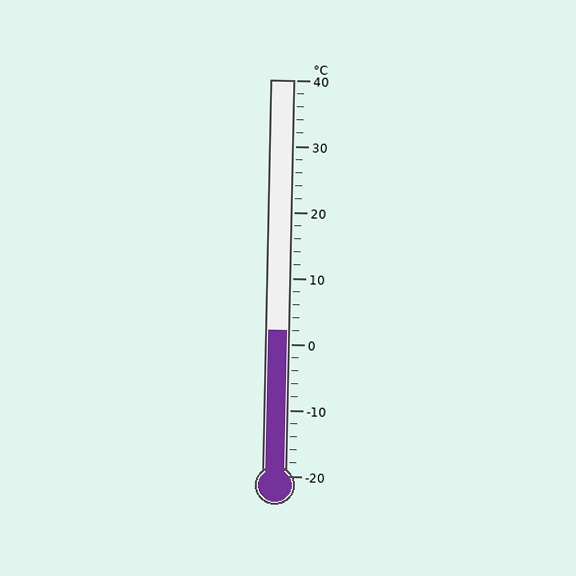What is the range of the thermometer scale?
The thermometer scale ranges from -20°C to 40°C.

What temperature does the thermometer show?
The thermometer shows approximately 2°C.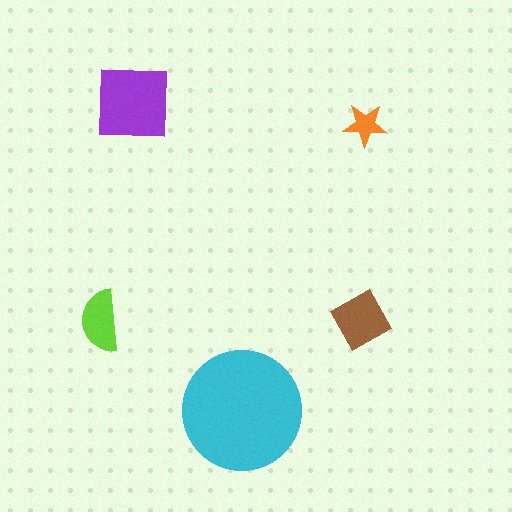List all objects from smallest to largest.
The orange star, the lime semicircle, the brown square, the purple square, the cyan circle.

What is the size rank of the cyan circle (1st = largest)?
1st.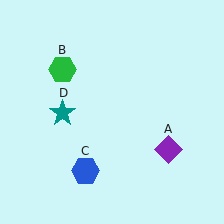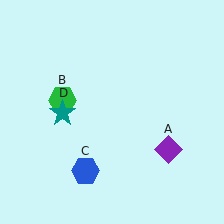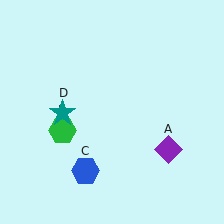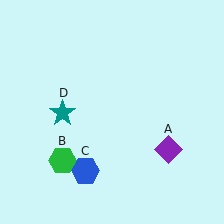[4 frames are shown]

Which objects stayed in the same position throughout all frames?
Purple diamond (object A) and blue hexagon (object C) and teal star (object D) remained stationary.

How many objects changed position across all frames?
1 object changed position: green hexagon (object B).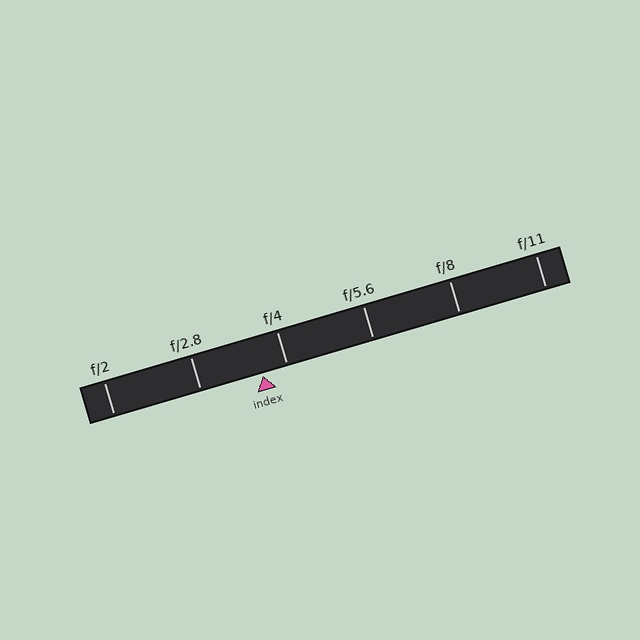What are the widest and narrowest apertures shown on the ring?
The widest aperture shown is f/2 and the narrowest is f/11.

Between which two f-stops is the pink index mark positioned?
The index mark is between f/2.8 and f/4.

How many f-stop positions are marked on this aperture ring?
There are 6 f-stop positions marked.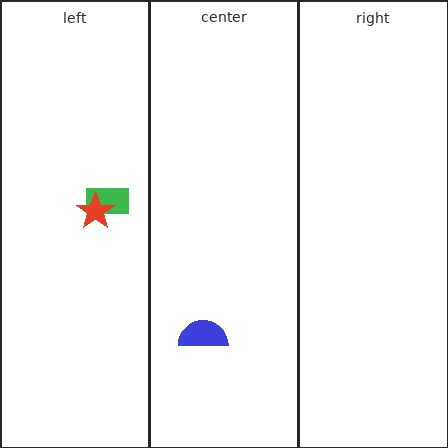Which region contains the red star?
The left region.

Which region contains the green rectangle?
The left region.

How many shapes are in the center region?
1.